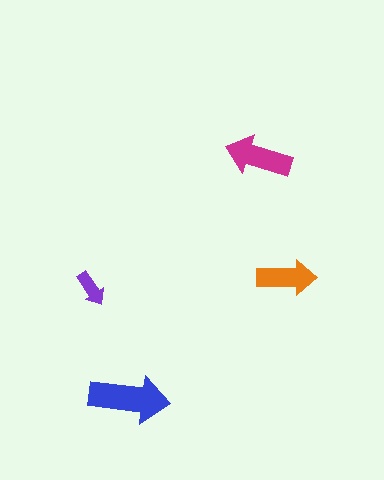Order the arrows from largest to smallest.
the blue one, the magenta one, the orange one, the purple one.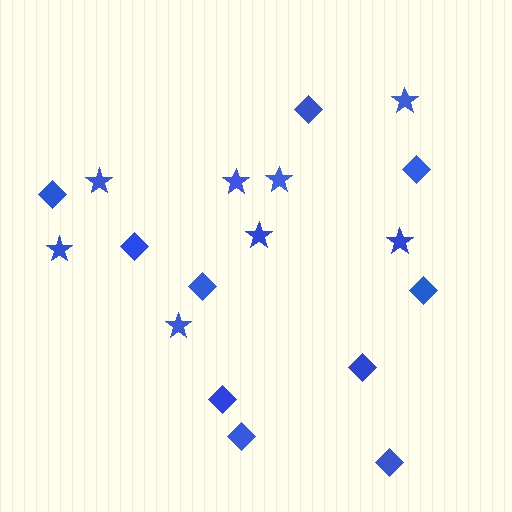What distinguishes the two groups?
There are 2 groups: one group of stars (8) and one group of diamonds (10).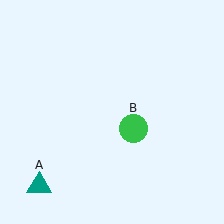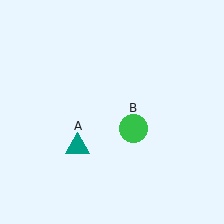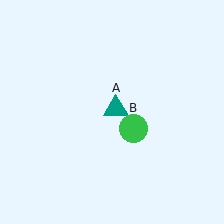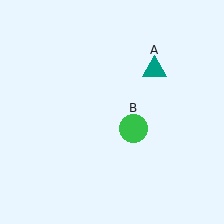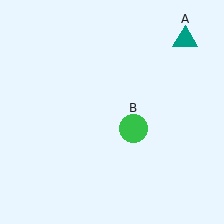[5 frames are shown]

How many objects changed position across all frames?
1 object changed position: teal triangle (object A).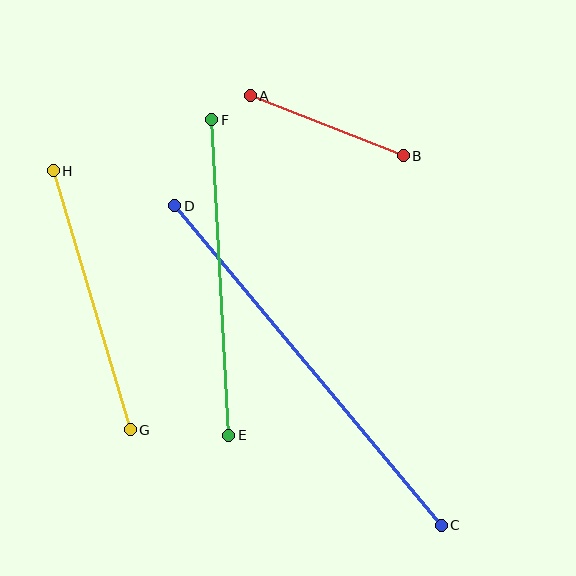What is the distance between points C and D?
The distance is approximately 416 pixels.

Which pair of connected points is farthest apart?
Points C and D are farthest apart.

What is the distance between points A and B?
The distance is approximately 164 pixels.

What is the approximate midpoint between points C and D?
The midpoint is at approximately (308, 366) pixels.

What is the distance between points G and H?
The distance is approximately 270 pixels.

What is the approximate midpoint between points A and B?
The midpoint is at approximately (327, 126) pixels.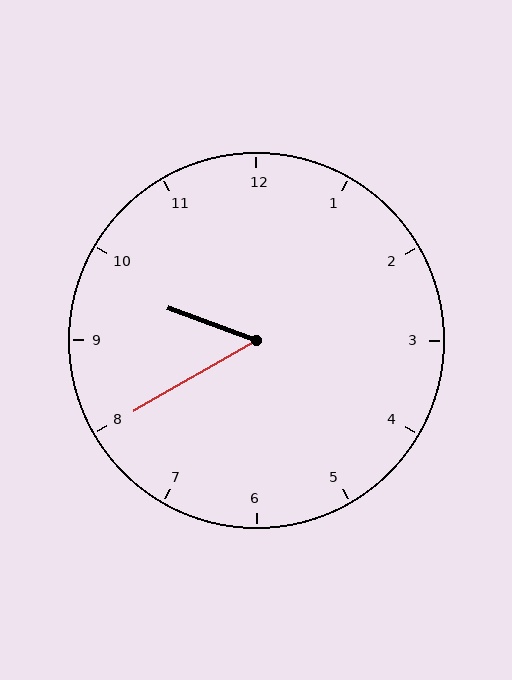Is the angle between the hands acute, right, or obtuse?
It is acute.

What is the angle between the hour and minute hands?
Approximately 50 degrees.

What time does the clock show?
9:40.